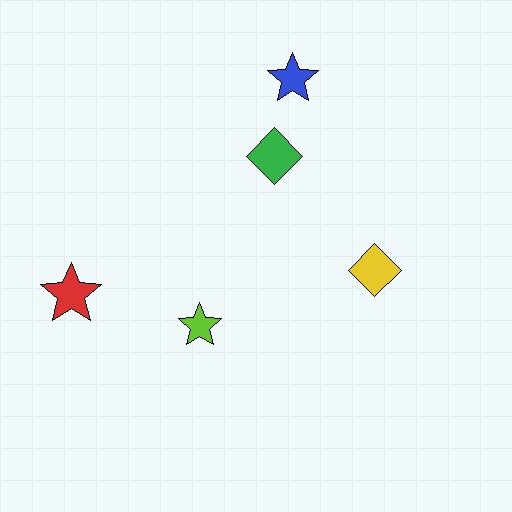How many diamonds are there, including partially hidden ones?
There are 2 diamonds.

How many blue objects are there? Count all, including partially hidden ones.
There is 1 blue object.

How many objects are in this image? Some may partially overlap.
There are 5 objects.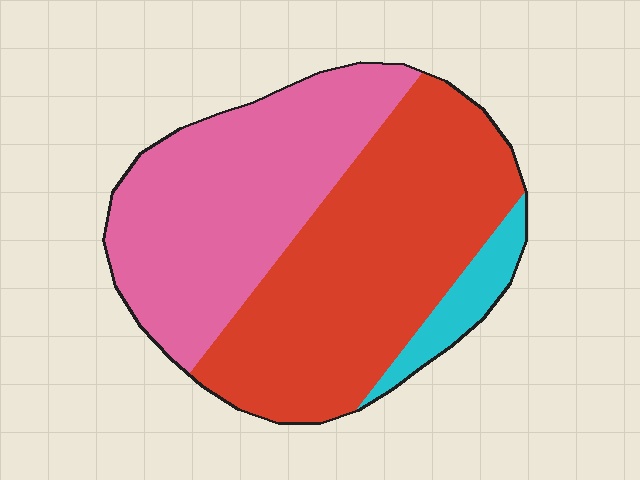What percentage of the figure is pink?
Pink takes up about two fifths (2/5) of the figure.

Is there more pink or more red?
Red.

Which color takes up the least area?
Cyan, at roughly 5%.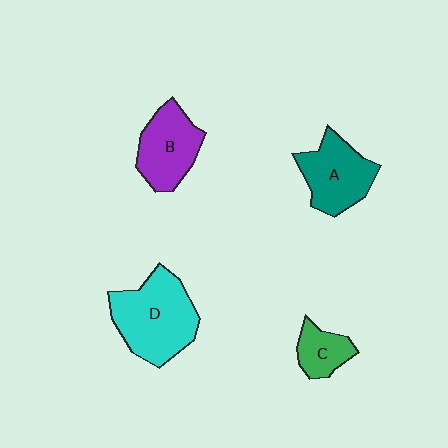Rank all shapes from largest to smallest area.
From largest to smallest: D (cyan), A (teal), B (purple), C (green).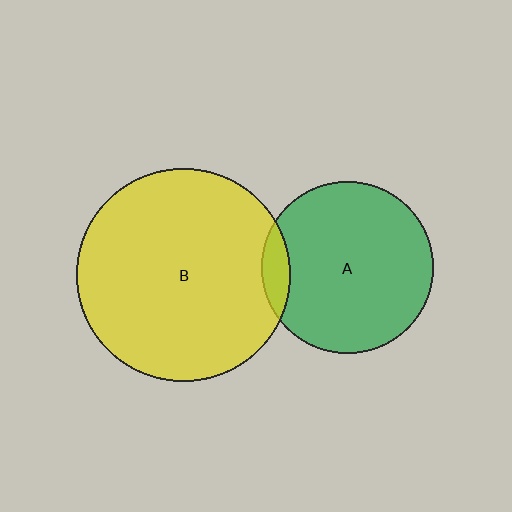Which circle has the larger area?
Circle B (yellow).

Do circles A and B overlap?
Yes.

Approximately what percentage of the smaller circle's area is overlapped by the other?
Approximately 10%.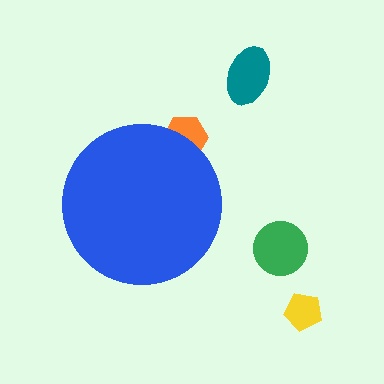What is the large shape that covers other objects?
A blue circle.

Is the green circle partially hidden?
No, the green circle is fully visible.